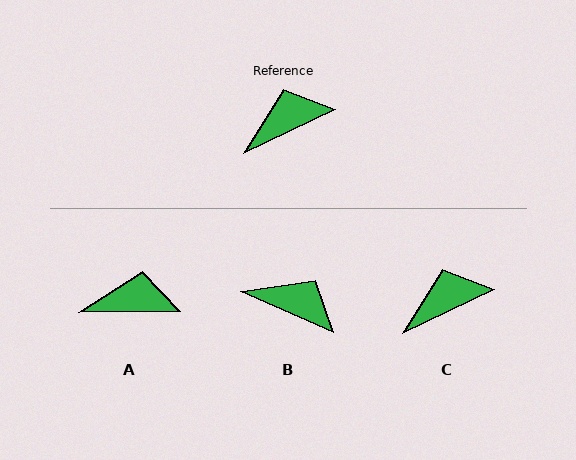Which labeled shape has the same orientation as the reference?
C.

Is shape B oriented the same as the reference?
No, it is off by about 49 degrees.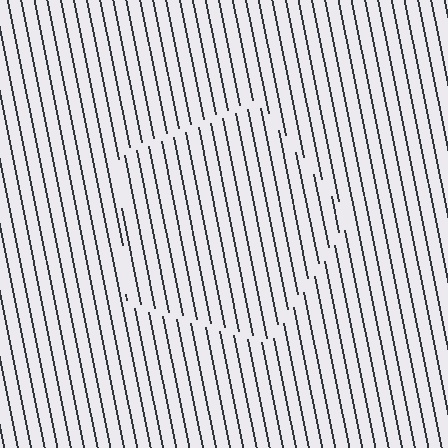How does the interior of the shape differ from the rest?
The interior of the shape contains the same grating, shifted by half a period — the contour is defined by the phase discontinuity where line-ends from the inner and outer gratings abut.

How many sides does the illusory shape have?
5 sides — the line-ends trace a pentagon.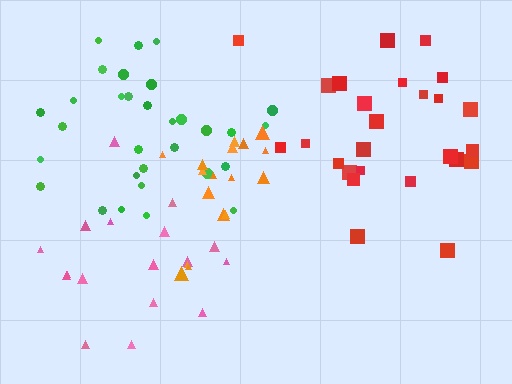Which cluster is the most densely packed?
Orange.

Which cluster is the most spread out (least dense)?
Pink.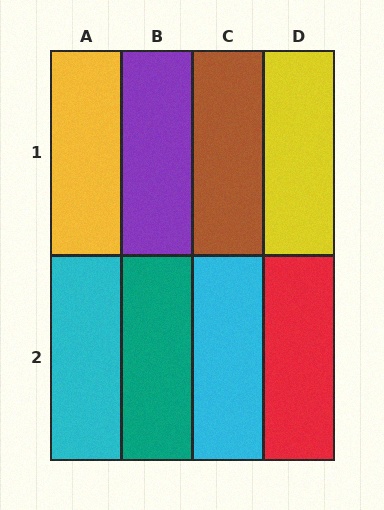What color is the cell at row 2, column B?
Teal.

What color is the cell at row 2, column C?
Cyan.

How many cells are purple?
1 cell is purple.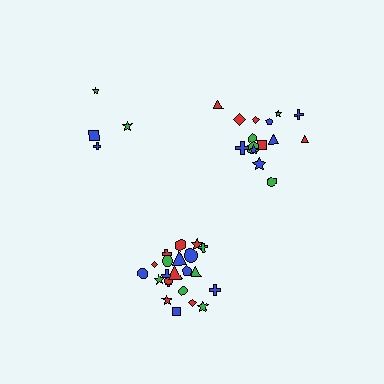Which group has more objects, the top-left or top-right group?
The top-right group.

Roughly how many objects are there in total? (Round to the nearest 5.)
Roughly 40 objects in total.